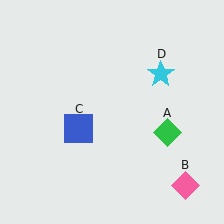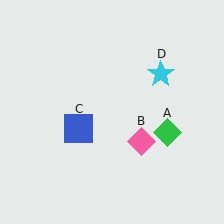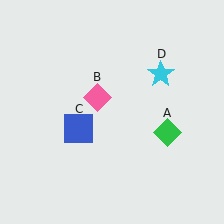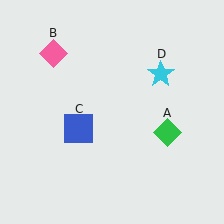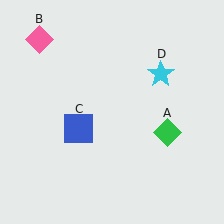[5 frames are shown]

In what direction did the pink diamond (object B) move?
The pink diamond (object B) moved up and to the left.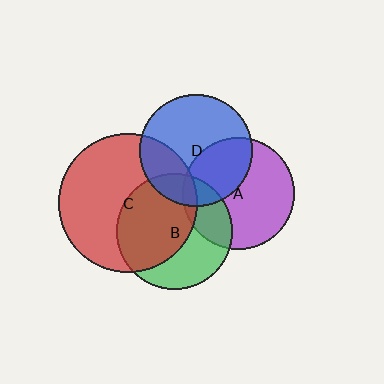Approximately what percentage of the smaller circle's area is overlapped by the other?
Approximately 25%.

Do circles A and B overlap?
Yes.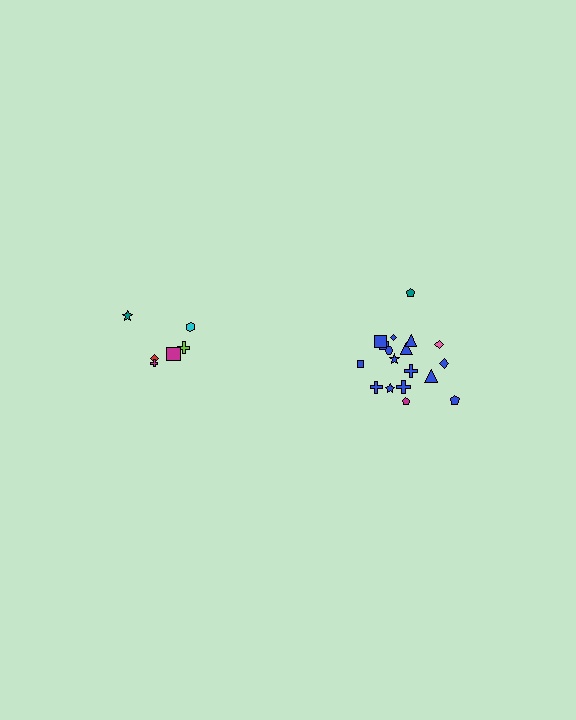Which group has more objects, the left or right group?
The right group.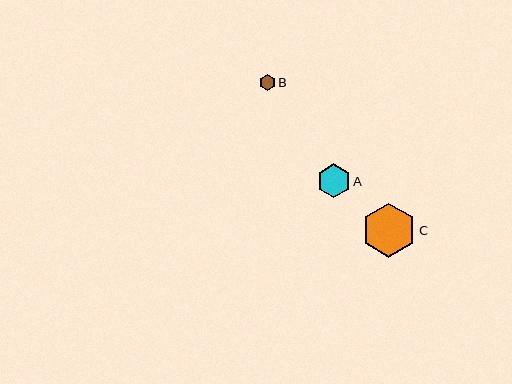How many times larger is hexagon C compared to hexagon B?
Hexagon C is approximately 3.4 times the size of hexagon B.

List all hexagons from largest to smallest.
From largest to smallest: C, A, B.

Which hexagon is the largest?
Hexagon C is the largest with a size of approximately 54 pixels.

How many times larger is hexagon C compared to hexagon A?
Hexagon C is approximately 1.6 times the size of hexagon A.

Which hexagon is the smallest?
Hexagon B is the smallest with a size of approximately 16 pixels.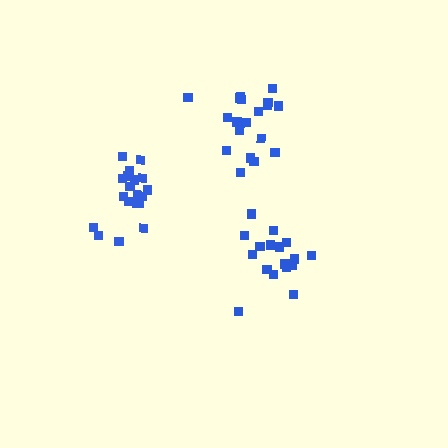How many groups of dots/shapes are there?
There are 3 groups.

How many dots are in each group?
Group 1: 19 dots, Group 2: 18 dots, Group 3: 20 dots (57 total).